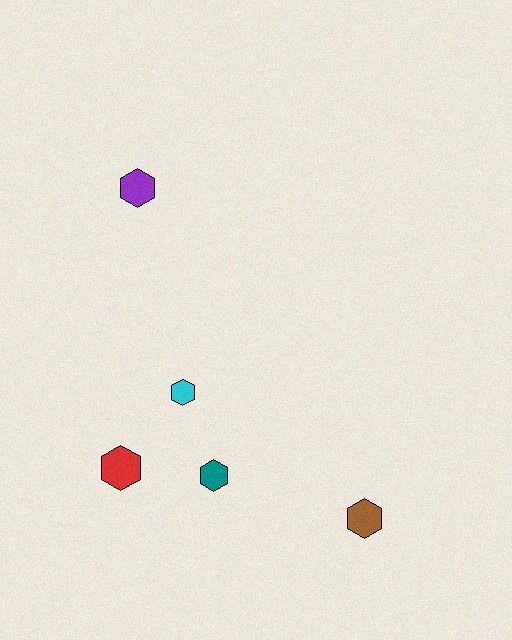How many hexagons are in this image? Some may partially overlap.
There are 5 hexagons.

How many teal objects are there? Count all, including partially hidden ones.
There is 1 teal object.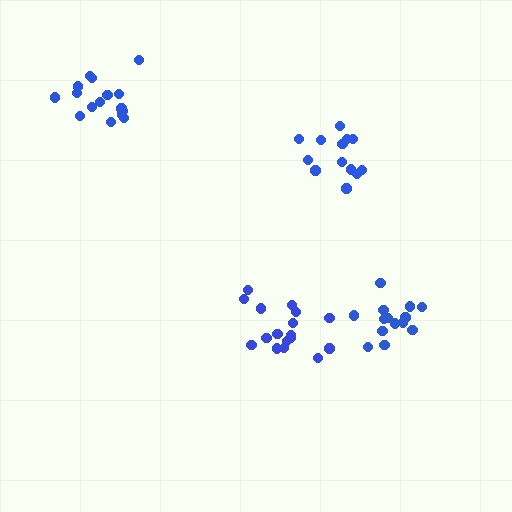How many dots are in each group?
Group 1: 14 dots, Group 2: 16 dots, Group 3: 13 dots, Group 4: 17 dots (60 total).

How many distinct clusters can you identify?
There are 4 distinct clusters.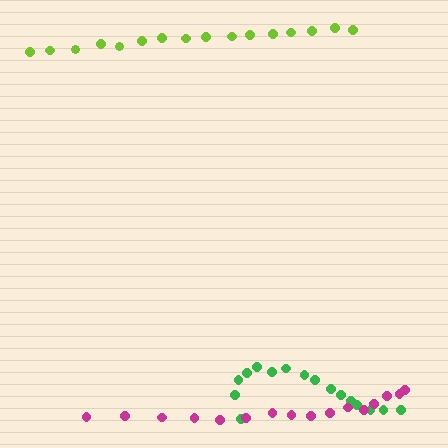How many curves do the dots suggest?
There are 3 distinct paths.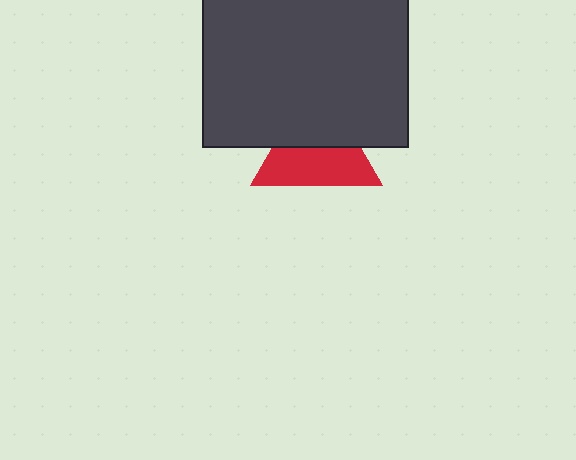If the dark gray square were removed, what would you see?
You would see the complete red triangle.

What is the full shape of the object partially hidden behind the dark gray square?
The partially hidden object is a red triangle.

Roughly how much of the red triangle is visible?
About half of it is visible (roughly 55%).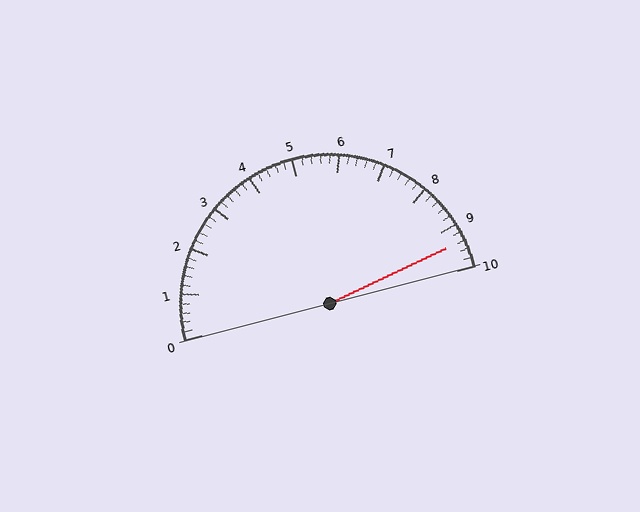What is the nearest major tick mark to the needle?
The nearest major tick mark is 9.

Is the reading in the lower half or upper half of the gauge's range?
The reading is in the upper half of the range (0 to 10).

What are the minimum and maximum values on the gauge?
The gauge ranges from 0 to 10.